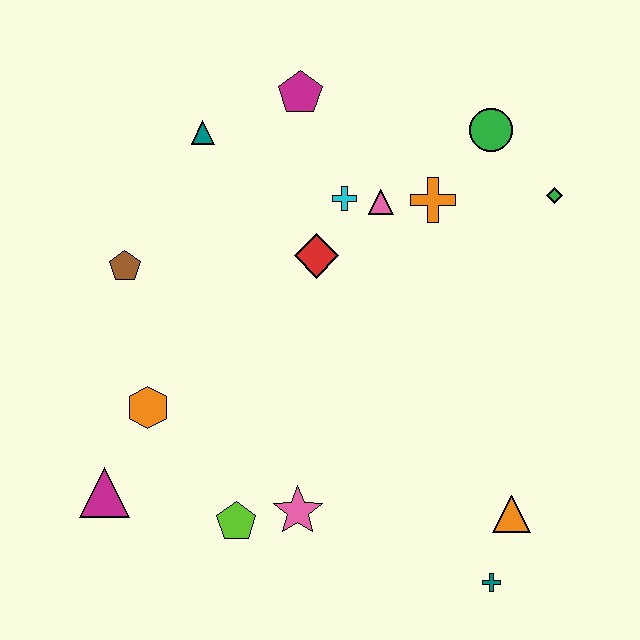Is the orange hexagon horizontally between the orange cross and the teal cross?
No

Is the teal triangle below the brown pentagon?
No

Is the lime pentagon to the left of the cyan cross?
Yes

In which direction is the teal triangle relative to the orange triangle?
The teal triangle is above the orange triangle.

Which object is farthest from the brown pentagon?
The teal cross is farthest from the brown pentagon.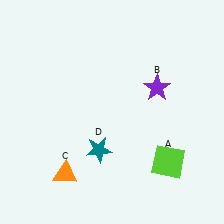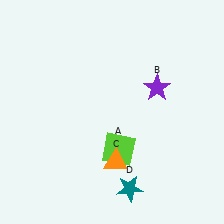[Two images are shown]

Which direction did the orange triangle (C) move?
The orange triangle (C) moved right.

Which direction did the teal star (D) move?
The teal star (D) moved down.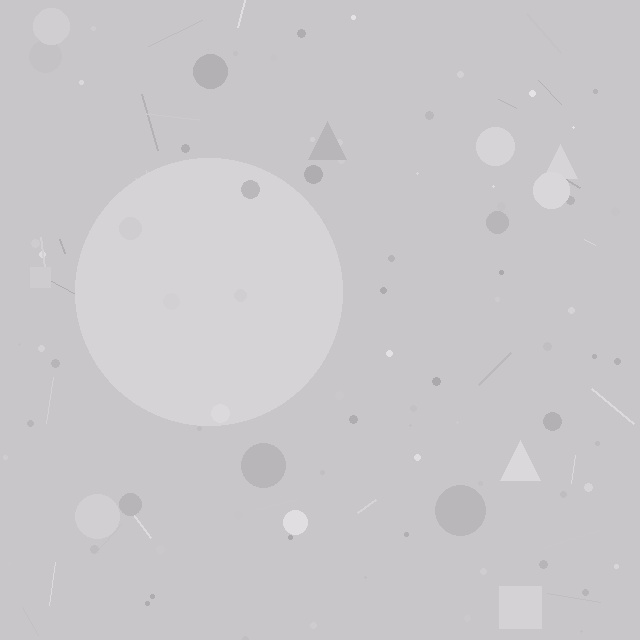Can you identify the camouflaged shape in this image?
The camouflaged shape is a circle.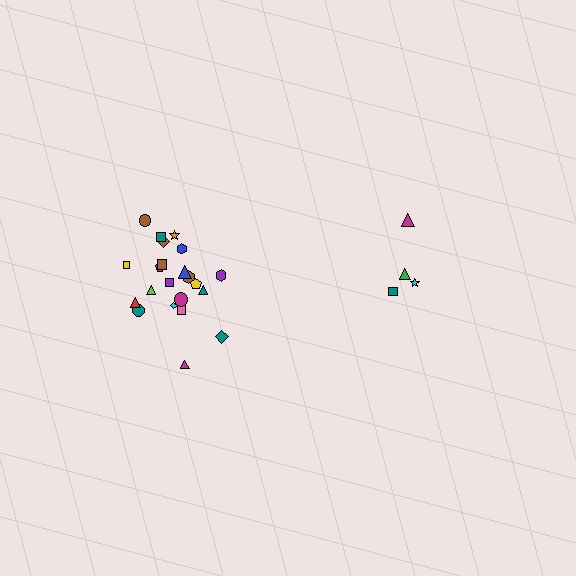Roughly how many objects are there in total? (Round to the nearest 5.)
Roughly 25 objects in total.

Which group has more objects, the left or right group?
The left group.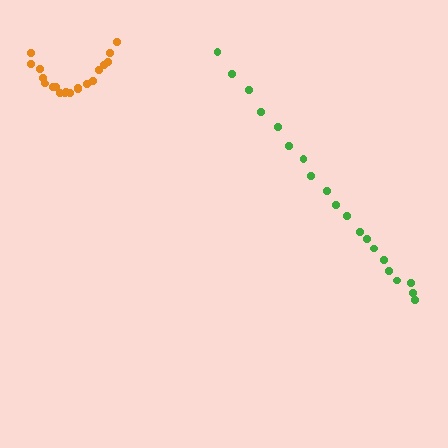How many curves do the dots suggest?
There are 2 distinct paths.